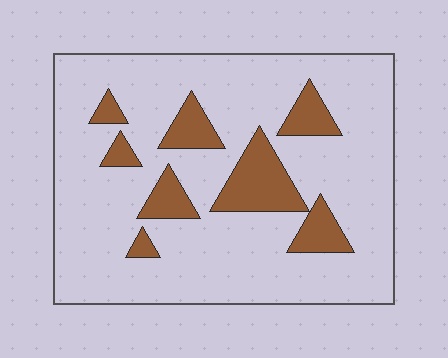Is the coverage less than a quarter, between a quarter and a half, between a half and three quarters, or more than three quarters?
Less than a quarter.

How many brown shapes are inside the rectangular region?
8.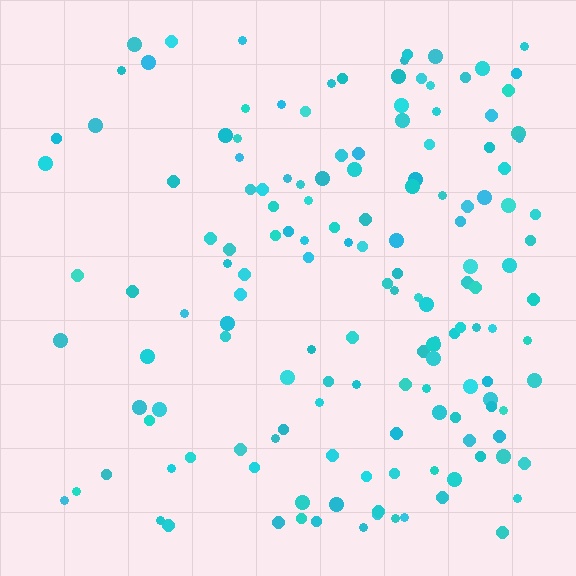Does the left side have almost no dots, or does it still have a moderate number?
Still a moderate number, just noticeably fewer than the right.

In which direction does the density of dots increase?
From left to right, with the right side densest.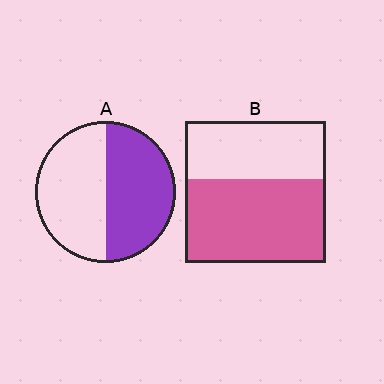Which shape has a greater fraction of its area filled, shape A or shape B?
Shape B.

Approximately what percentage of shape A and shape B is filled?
A is approximately 50% and B is approximately 60%.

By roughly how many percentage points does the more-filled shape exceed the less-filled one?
By roughly 10 percentage points (B over A).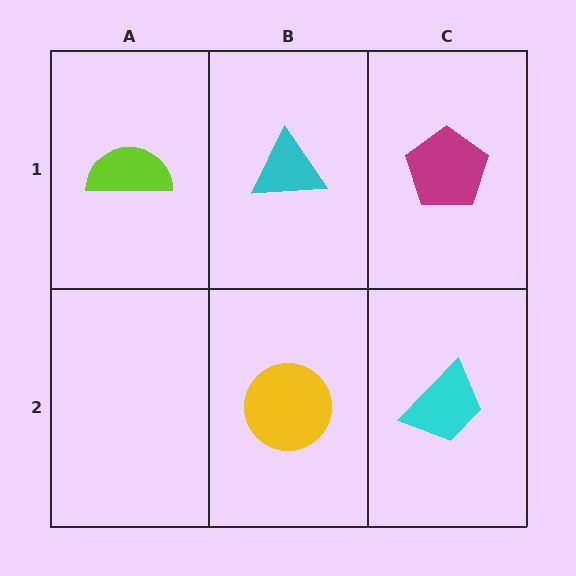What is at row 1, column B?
A cyan triangle.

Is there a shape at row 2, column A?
No, that cell is empty.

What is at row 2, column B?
A yellow circle.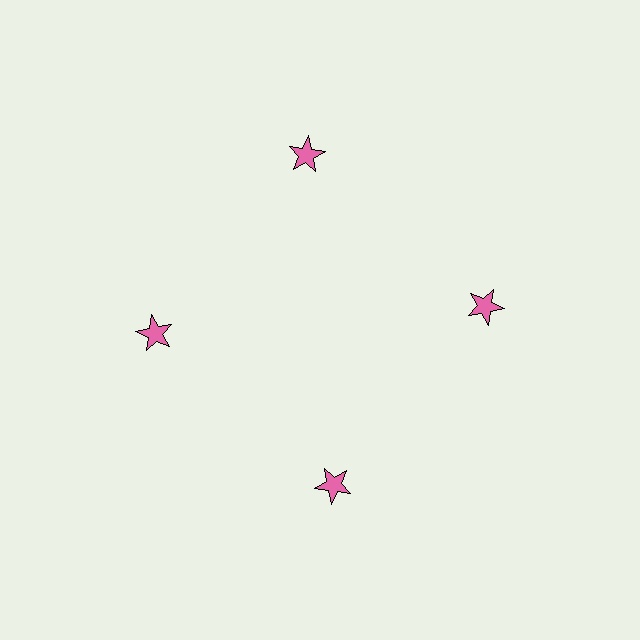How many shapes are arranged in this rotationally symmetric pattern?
There are 4 shapes, arranged in 4 groups of 1.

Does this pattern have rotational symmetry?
Yes, this pattern has 4-fold rotational symmetry. It looks the same after rotating 90 degrees around the center.